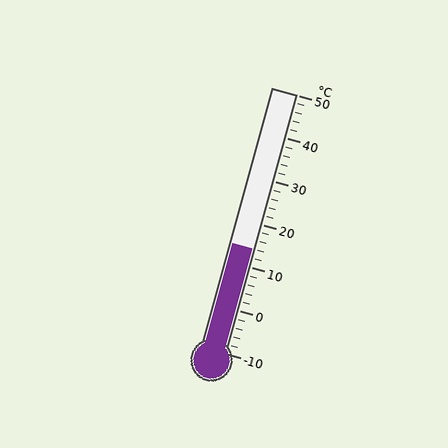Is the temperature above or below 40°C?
The temperature is below 40°C.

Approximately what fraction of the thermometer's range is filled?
The thermometer is filled to approximately 40% of its range.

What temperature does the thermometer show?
The thermometer shows approximately 14°C.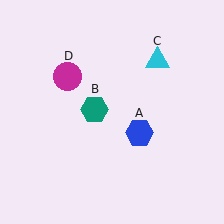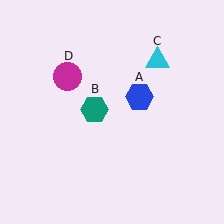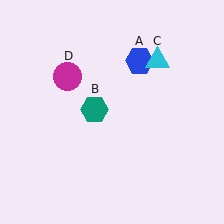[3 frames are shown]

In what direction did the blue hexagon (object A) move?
The blue hexagon (object A) moved up.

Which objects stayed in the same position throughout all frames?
Teal hexagon (object B) and cyan triangle (object C) and magenta circle (object D) remained stationary.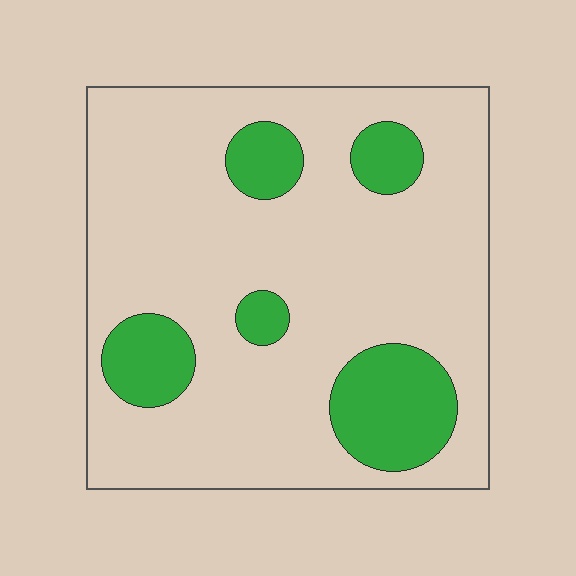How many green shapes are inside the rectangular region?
5.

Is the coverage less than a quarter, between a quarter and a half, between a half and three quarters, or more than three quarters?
Less than a quarter.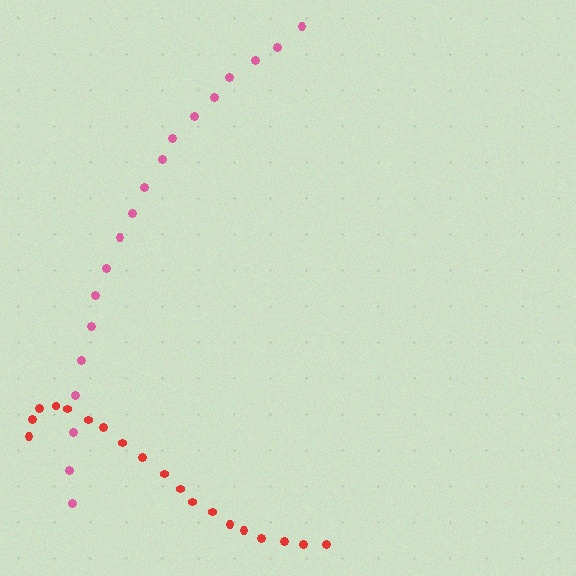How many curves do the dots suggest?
There are 2 distinct paths.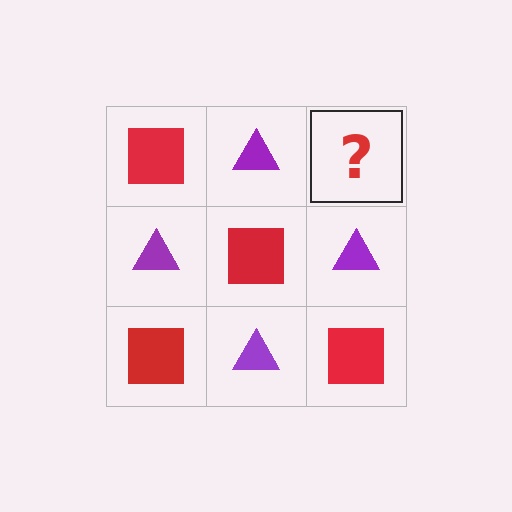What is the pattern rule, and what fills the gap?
The rule is that it alternates red square and purple triangle in a checkerboard pattern. The gap should be filled with a red square.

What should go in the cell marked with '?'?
The missing cell should contain a red square.